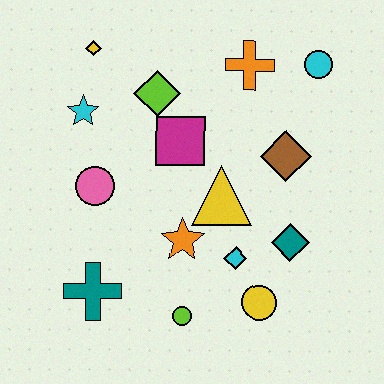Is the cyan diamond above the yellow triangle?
No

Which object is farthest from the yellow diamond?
The yellow circle is farthest from the yellow diamond.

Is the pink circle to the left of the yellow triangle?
Yes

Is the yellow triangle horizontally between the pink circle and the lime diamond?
No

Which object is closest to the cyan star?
The yellow diamond is closest to the cyan star.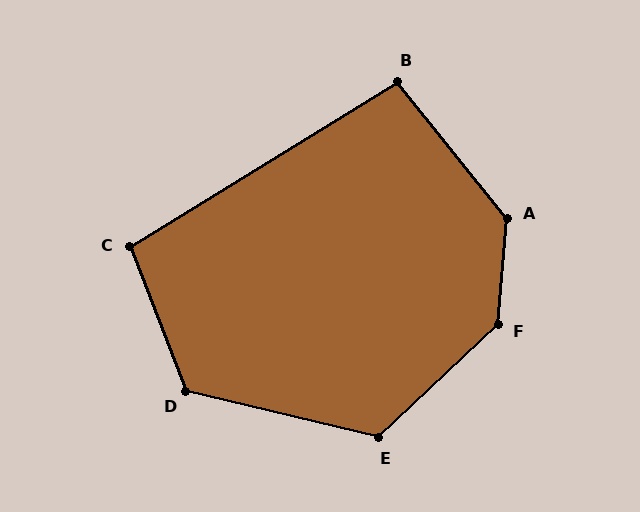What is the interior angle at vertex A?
Approximately 136 degrees (obtuse).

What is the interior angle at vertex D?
Approximately 125 degrees (obtuse).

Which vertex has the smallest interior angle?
B, at approximately 97 degrees.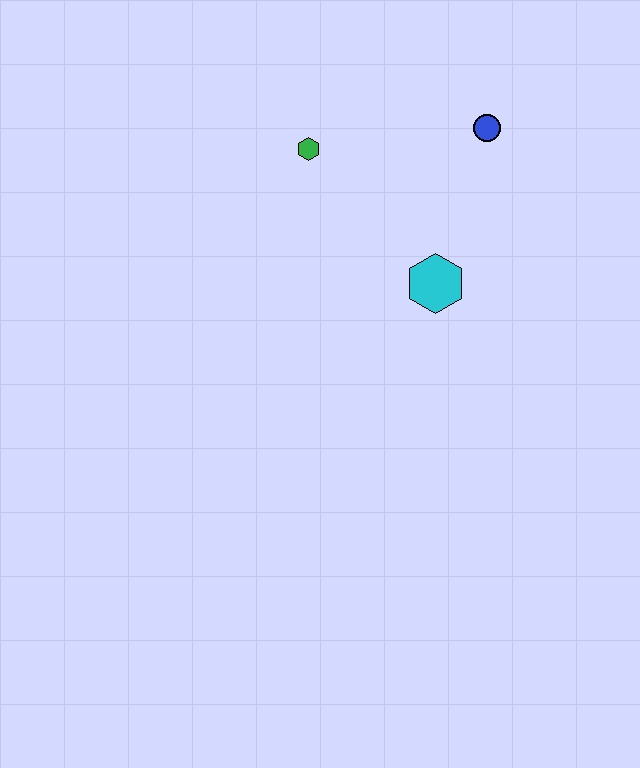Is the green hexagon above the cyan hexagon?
Yes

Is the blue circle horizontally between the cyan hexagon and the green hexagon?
No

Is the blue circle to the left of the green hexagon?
No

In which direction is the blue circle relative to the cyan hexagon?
The blue circle is above the cyan hexagon.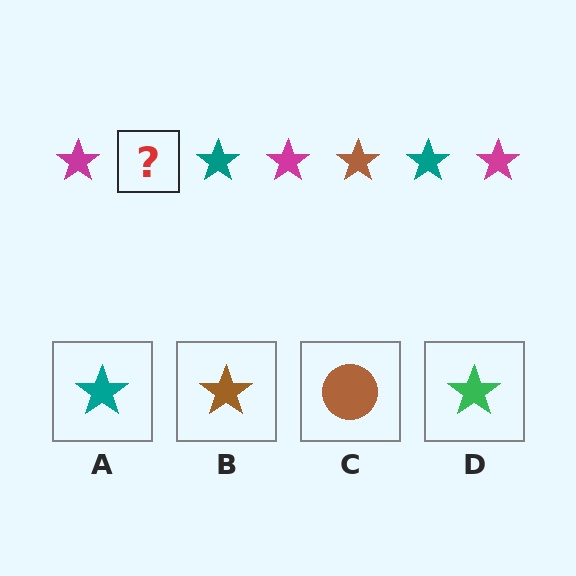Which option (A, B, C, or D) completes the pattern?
B.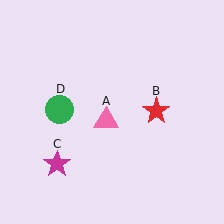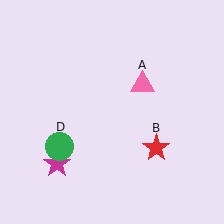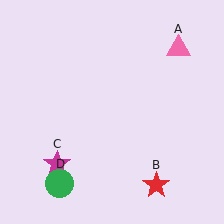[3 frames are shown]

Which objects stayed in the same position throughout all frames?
Magenta star (object C) remained stationary.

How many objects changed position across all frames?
3 objects changed position: pink triangle (object A), red star (object B), green circle (object D).